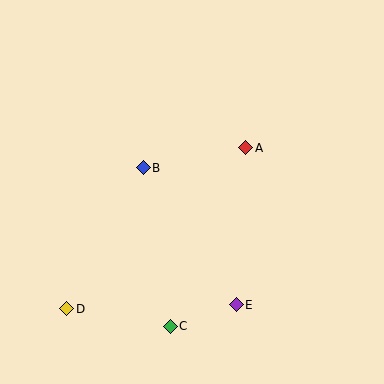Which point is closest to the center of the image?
Point B at (143, 168) is closest to the center.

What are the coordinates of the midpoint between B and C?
The midpoint between B and C is at (157, 247).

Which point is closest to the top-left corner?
Point B is closest to the top-left corner.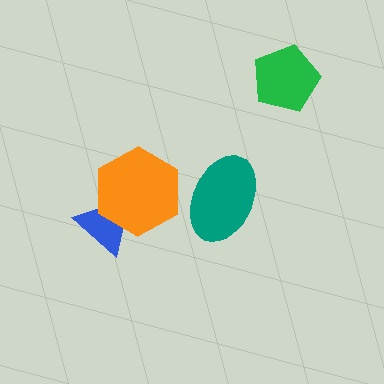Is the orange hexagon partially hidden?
No, no other shape covers it.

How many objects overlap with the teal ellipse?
0 objects overlap with the teal ellipse.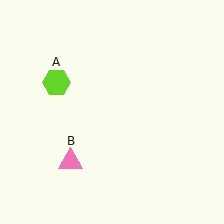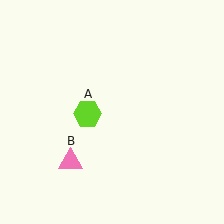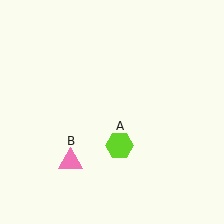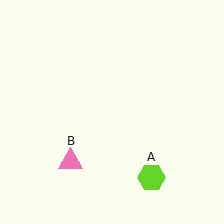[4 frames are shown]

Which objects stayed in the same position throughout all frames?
Pink triangle (object B) remained stationary.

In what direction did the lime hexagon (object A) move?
The lime hexagon (object A) moved down and to the right.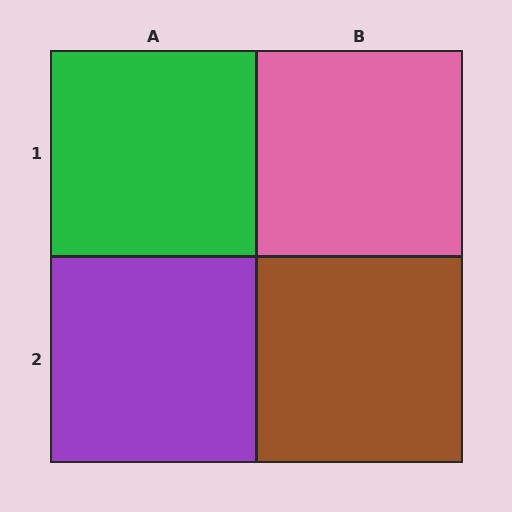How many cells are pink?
1 cell is pink.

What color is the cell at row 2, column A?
Purple.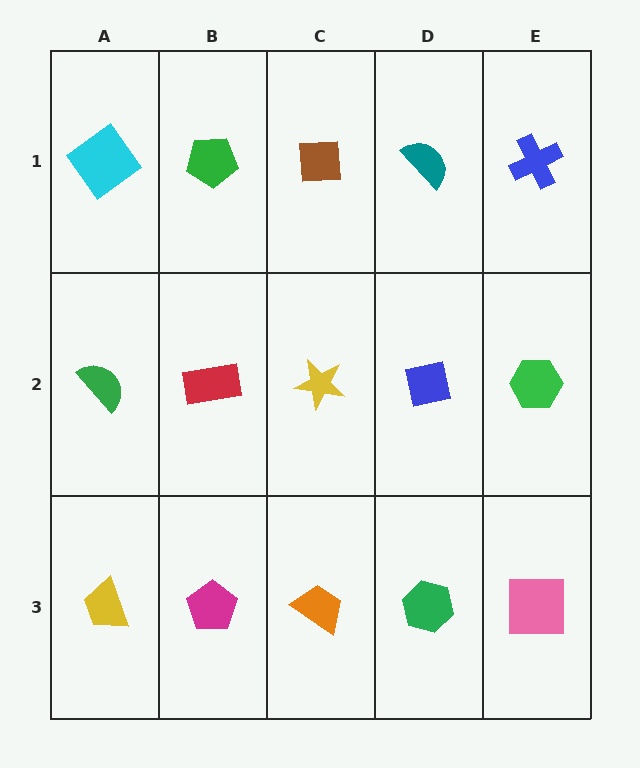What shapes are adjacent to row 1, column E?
A green hexagon (row 2, column E), a teal semicircle (row 1, column D).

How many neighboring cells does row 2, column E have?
3.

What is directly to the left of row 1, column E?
A teal semicircle.